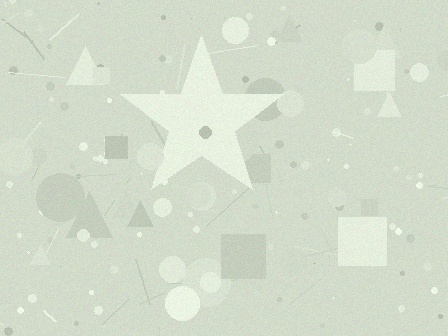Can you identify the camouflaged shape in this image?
The camouflaged shape is a star.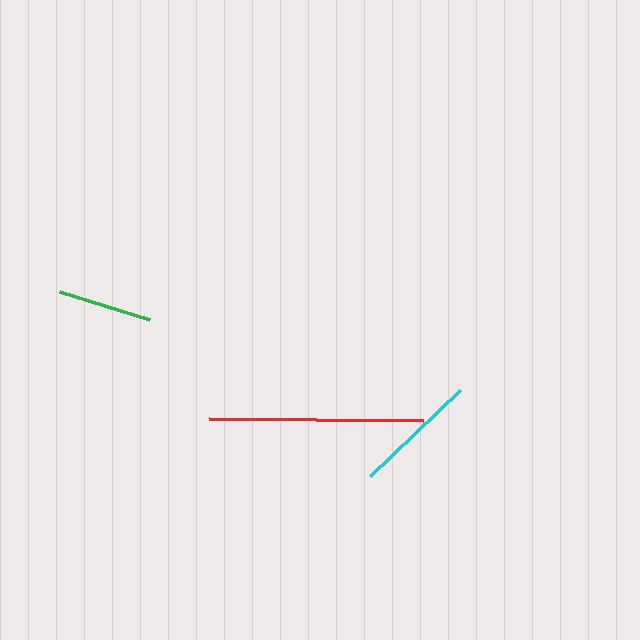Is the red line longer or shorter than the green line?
The red line is longer than the green line.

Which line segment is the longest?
The red line is the longest at approximately 214 pixels.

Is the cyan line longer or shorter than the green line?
The cyan line is longer than the green line.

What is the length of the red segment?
The red segment is approximately 214 pixels long.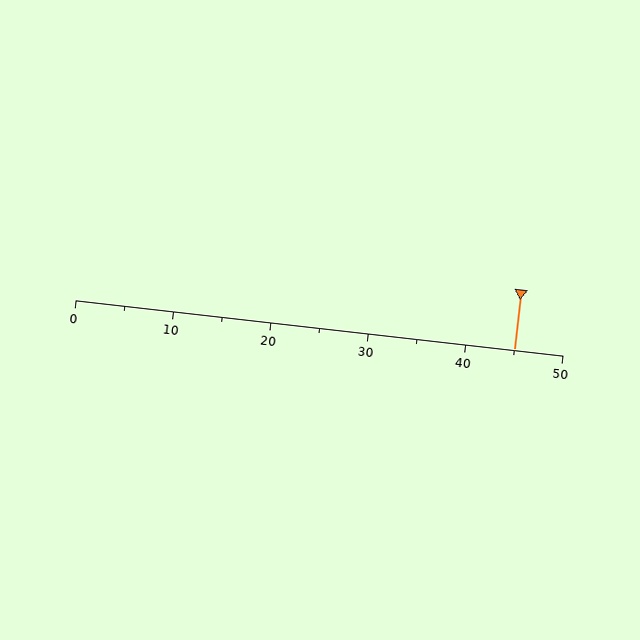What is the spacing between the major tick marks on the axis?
The major ticks are spaced 10 apart.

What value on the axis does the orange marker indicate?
The marker indicates approximately 45.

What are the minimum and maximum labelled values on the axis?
The axis runs from 0 to 50.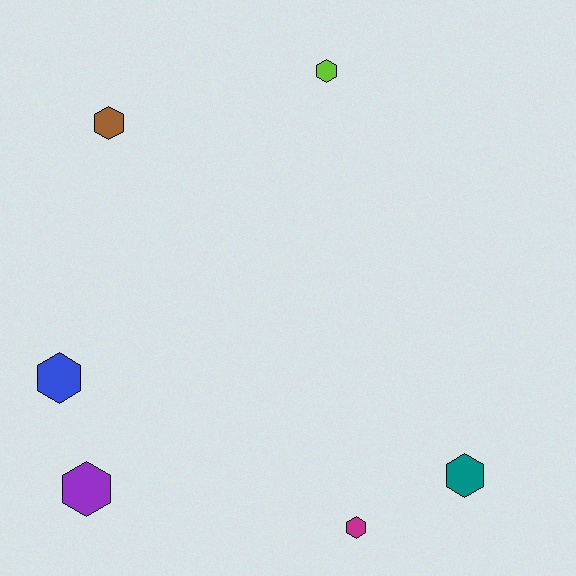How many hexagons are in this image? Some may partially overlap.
There are 6 hexagons.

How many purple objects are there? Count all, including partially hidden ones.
There is 1 purple object.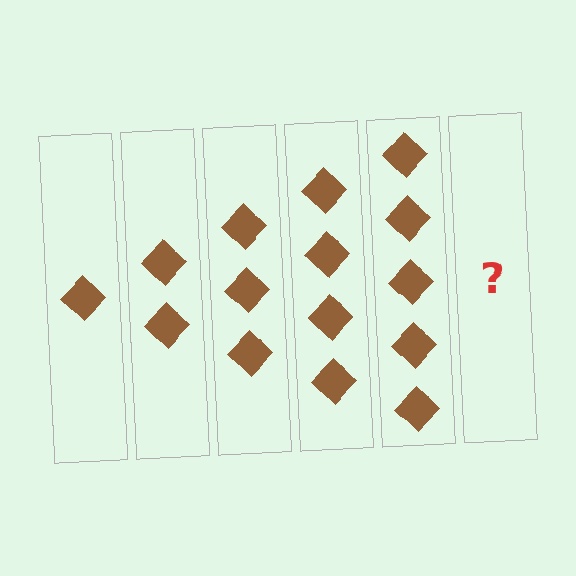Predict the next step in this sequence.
The next step is 6 diamonds.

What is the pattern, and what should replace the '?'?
The pattern is that each step adds one more diamond. The '?' should be 6 diamonds.